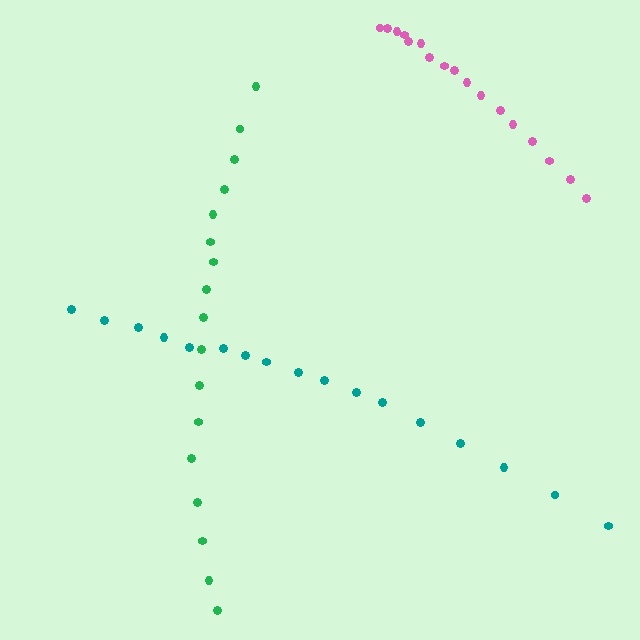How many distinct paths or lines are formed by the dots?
There are 3 distinct paths.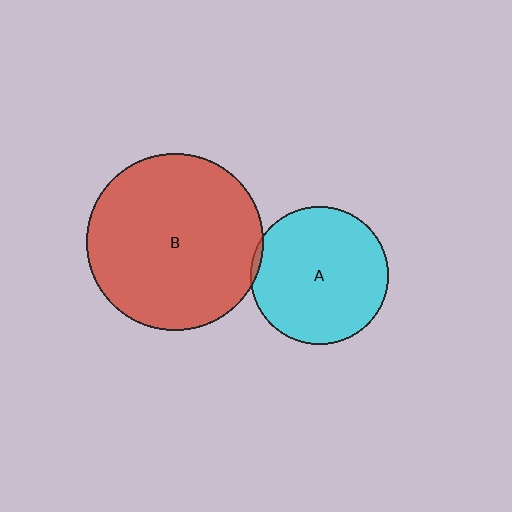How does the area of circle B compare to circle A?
Approximately 1.7 times.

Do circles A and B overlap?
Yes.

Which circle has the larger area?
Circle B (red).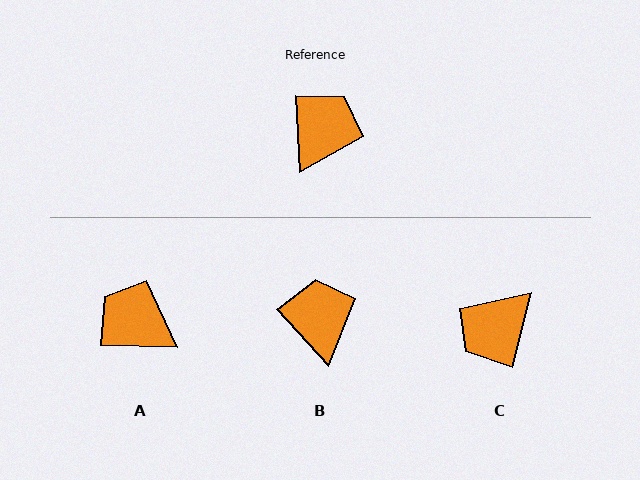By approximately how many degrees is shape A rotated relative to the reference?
Approximately 86 degrees counter-clockwise.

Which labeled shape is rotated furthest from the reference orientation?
C, about 163 degrees away.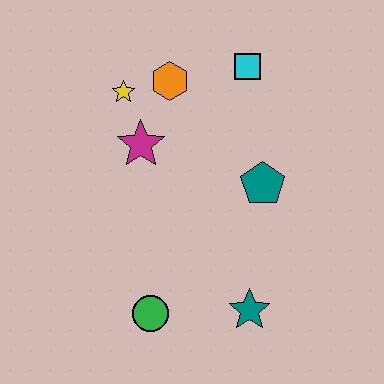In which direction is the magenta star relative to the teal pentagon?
The magenta star is to the left of the teal pentagon.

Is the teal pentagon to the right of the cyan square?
Yes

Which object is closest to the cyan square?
The orange hexagon is closest to the cyan square.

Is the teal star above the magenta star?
No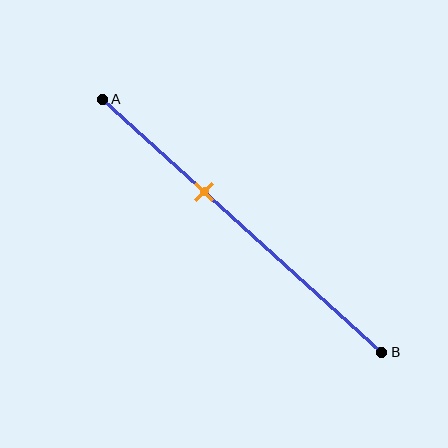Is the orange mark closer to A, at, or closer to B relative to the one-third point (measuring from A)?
The orange mark is closer to point B than the one-third point of segment AB.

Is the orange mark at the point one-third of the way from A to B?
No, the mark is at about 35% from A, not at the 33% one-third point.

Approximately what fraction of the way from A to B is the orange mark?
The orange mark is approximately 35% of the way from A to B.